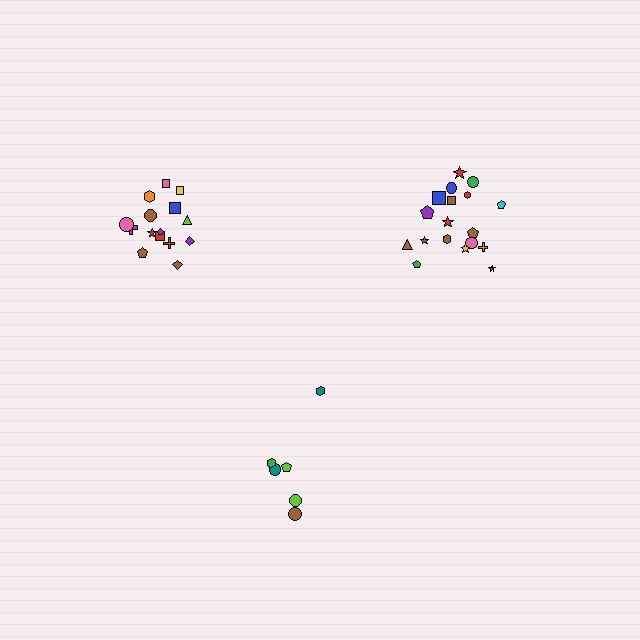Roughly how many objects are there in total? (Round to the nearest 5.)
Roughly 40 objects in total.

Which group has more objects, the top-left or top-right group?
The top-right group.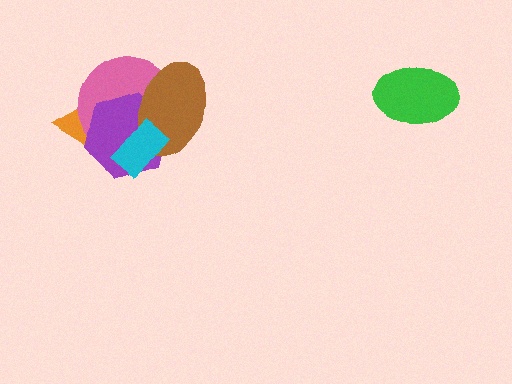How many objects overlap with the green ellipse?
0 objects overlap with the green ellipse.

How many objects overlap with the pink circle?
4 objects overlap with the pink circle.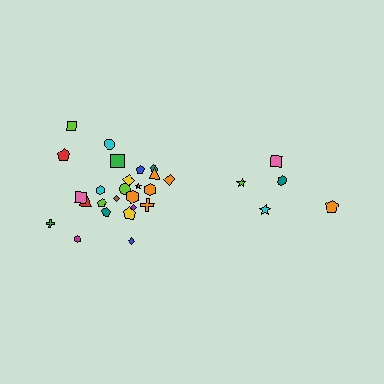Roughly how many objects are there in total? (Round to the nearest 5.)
Roughly 30 objects in total.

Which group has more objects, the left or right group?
The left group.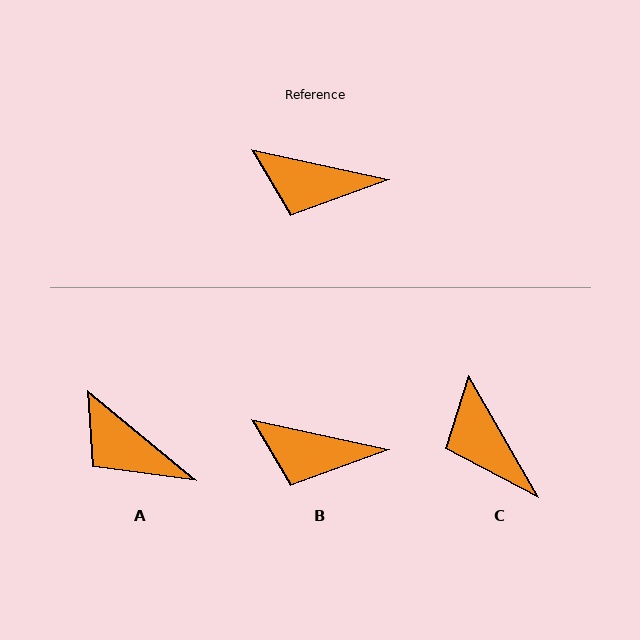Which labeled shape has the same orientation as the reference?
B.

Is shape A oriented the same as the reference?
No, it is off by about 27 degrees.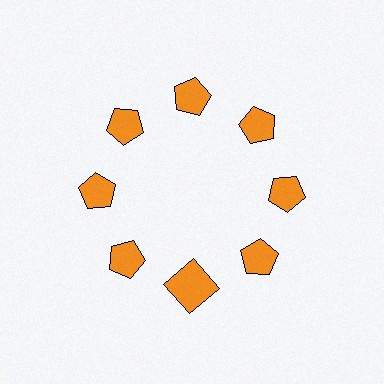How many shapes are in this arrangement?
There are 8 shapes arranged in a ring pattern.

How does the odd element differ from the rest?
It has a different shape: square instead of pentagon.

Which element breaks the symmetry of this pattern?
The orange square at roughly the 6 o'clock position breaks the symmetry. All other shapes are orange pentagons.